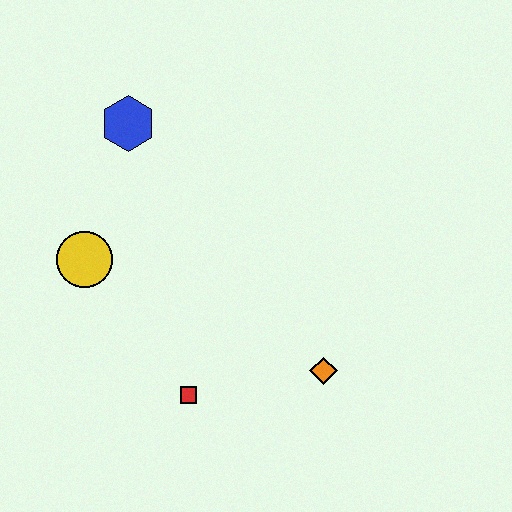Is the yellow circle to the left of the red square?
Yes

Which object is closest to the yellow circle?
The blue hexagon is closest to the yellow circle.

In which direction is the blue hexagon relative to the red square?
The blue hexagon is above the red square.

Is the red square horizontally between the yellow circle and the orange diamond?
Yes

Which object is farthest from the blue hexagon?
The orange diamond is farthest from the blue hexagon.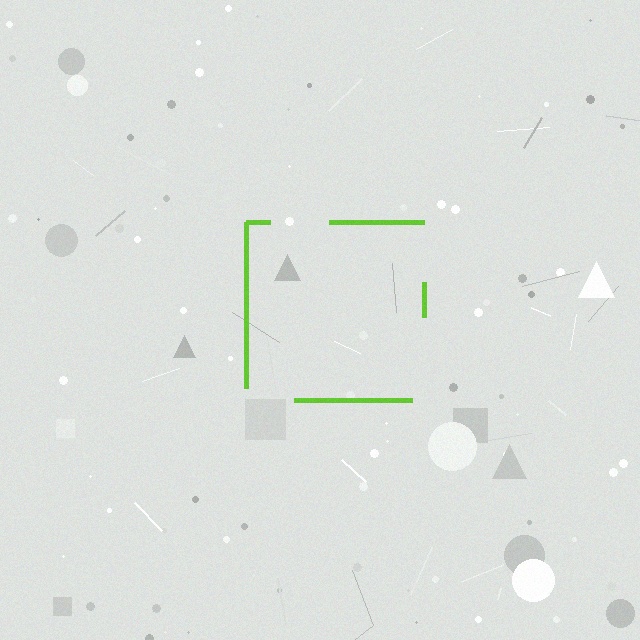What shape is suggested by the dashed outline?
The dashed outline suggests a square.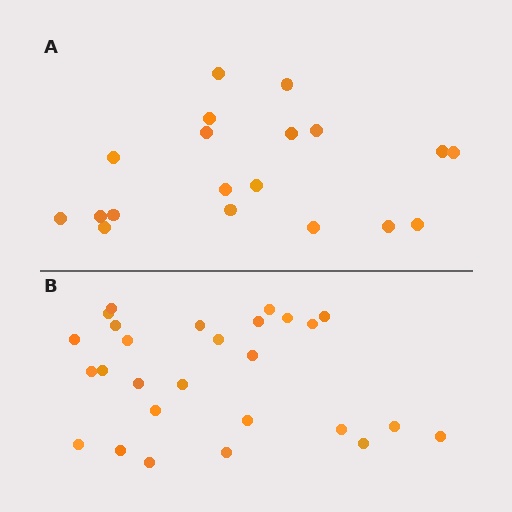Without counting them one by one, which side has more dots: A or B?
Region B (the bottom region) has more dots.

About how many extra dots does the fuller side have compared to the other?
Region B has roughly 8 or so more dots than region A.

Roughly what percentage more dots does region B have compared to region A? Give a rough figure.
About 40% more.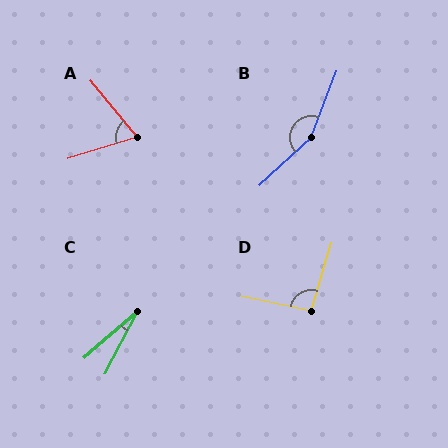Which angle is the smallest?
C, at approximately 21 degrees.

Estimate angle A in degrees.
Approximately 68 degrees.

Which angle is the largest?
B, at approximately 154 degrees.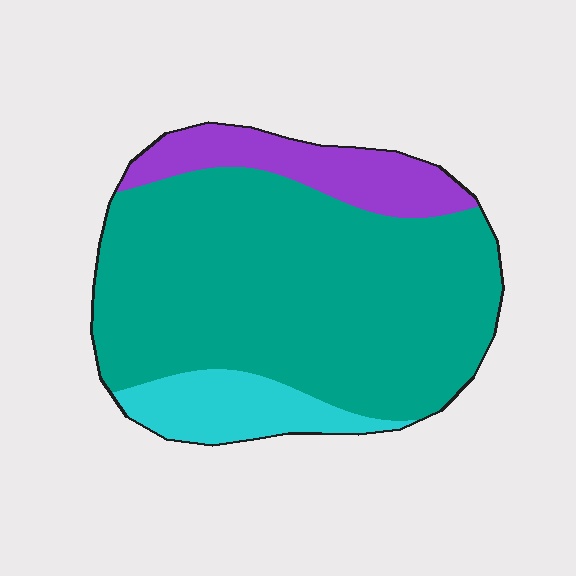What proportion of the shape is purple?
Purple covers 15% of the shape.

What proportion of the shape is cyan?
Cyan takes up about one eighth (1/8) of the shape.